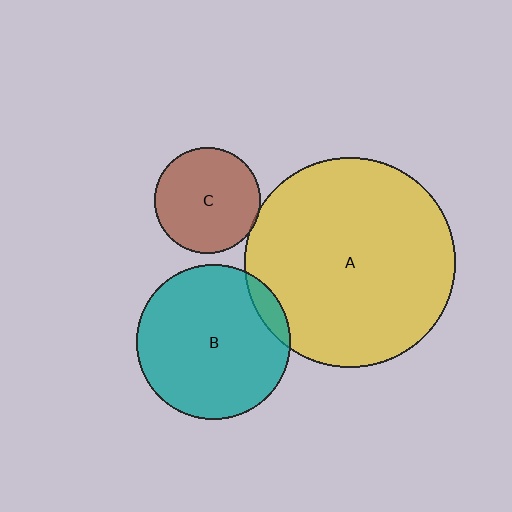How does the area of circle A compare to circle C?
Approximately 3.9 times.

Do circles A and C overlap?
Yes.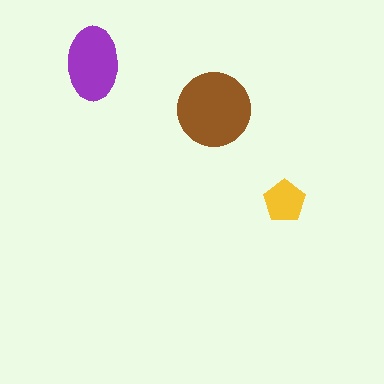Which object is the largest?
The brown circle.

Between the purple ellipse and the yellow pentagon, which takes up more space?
The purple ellipse.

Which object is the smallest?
The yellow pentagon.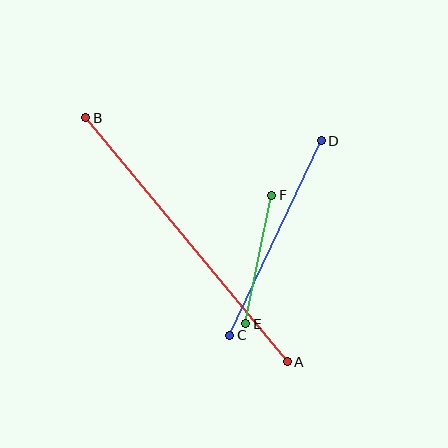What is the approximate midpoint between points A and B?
The midpoint is at approximately (186, 240) pixels.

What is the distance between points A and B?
The distance is approximately 316 pixels.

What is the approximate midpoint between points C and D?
The midpoint is at approximately (275, 238) pixels.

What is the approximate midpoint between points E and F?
The midpoint is at approximately (259, 259) pixels.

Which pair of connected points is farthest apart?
Points A and B are farthest apart.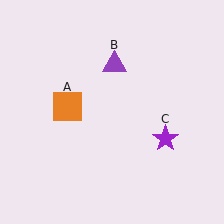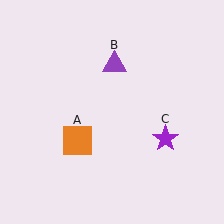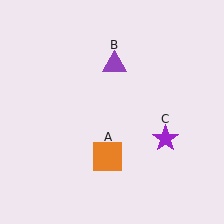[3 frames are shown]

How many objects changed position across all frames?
1 object changed position: orange square (object A).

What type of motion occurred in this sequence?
The orange square (object A) rotated counterclockwise around the center of the scene.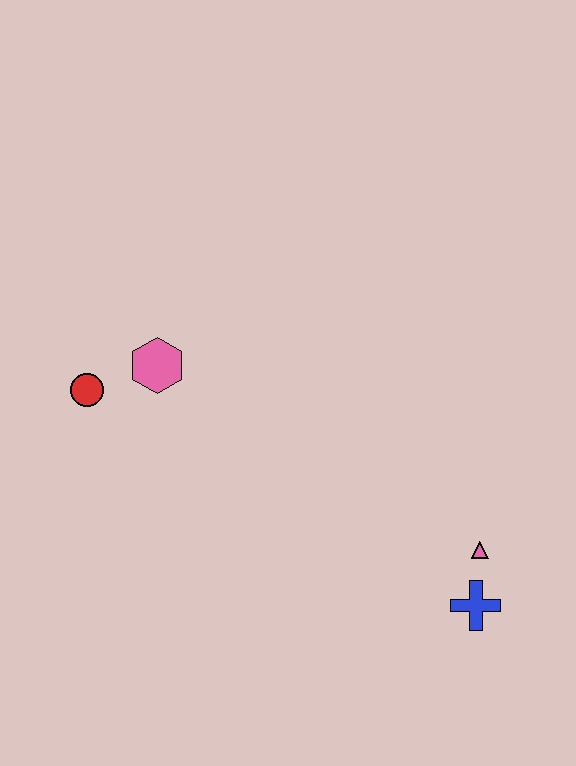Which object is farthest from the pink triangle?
The red circle is farthest from the pink triangle.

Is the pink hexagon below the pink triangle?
No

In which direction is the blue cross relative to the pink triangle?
The blue cross is below the pink triangle.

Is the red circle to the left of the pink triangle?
Yes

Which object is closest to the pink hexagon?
The red circle is closest to the pink hexagon.